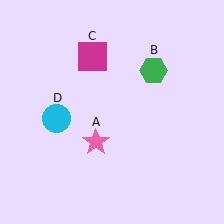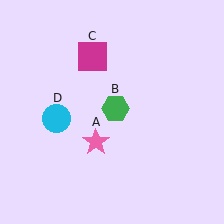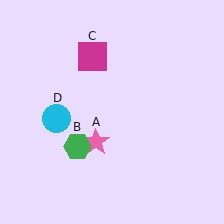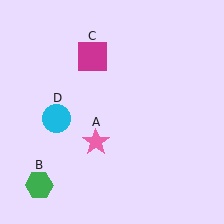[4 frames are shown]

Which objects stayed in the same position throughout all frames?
Pink star (object A) and magenta square (object C) and cyan circle (object D) remained stationary.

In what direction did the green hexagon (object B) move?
The green hexagon (object B) moved down and to the left.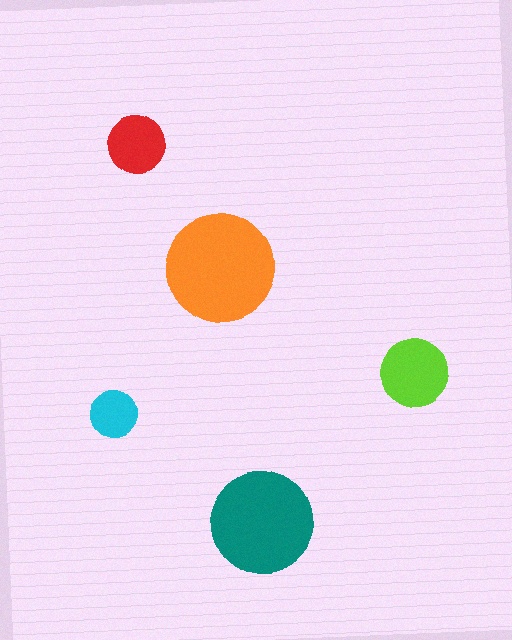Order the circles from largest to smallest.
the orange one, the teal one, the lime one, the red one, the cyan one.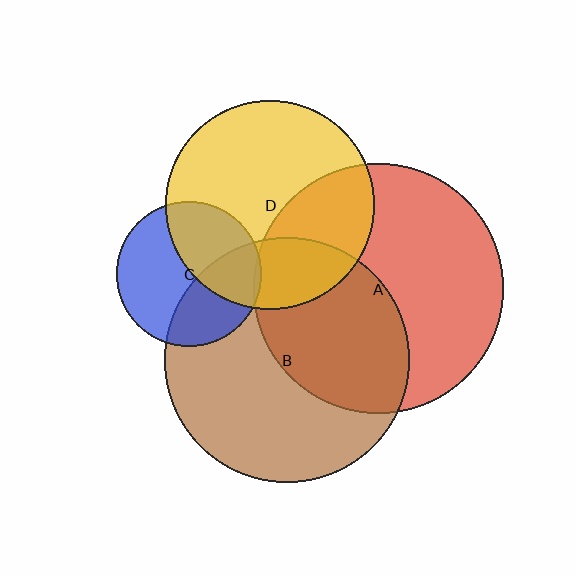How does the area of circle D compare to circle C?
Approximately 2.1 times.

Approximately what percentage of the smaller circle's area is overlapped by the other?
Approximately 35%.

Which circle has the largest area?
Circle A (red).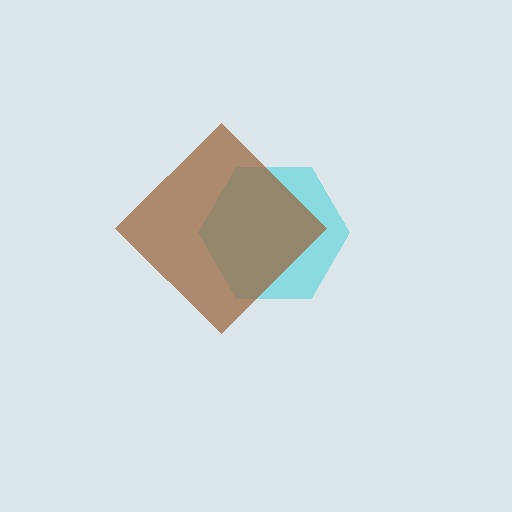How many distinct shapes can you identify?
There are 2 distinct shapes: a cyan hexagon, a brown diamond.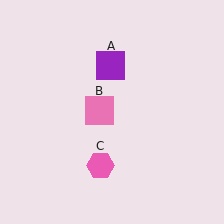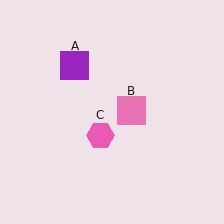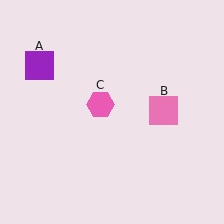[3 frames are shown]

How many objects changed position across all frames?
3 objects changed position: purple square (object A), pink square (object B), pink hexagon (object C).